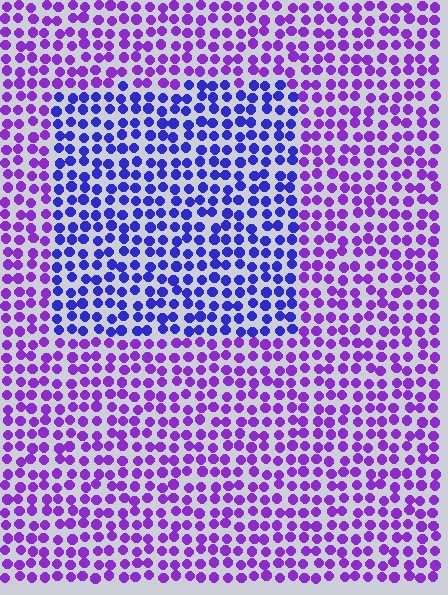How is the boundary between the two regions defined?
The boundary is defined purely by a slight shift in hue (about 36 degrees). Spacing, size, and orientation are identical on both sides.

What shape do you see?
I see a rectangle.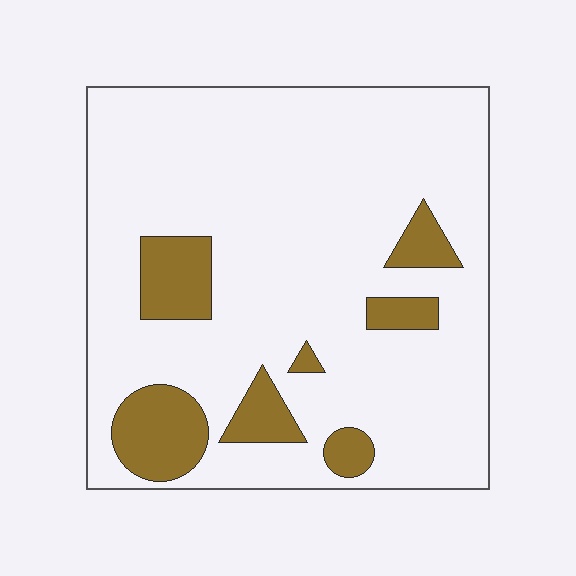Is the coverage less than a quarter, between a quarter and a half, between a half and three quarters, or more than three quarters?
Less than a quarter.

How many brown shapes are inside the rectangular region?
7.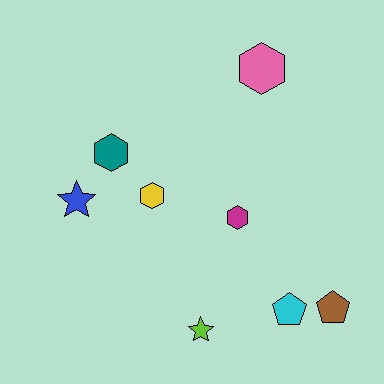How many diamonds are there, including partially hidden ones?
There are no diamonds.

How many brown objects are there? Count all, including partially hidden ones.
There is 1 brown object.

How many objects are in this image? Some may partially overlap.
There are 8 objects.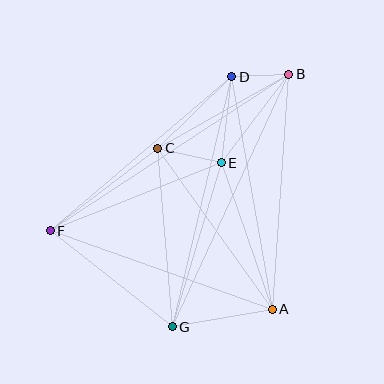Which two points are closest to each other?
Points B and D are closest to each other.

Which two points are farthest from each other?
Points B and F are farthest from each other.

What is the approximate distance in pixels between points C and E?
The distance between C and E is approximately 65 pixels.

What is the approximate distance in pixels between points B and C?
The distance between B and C is approximately 150 pixels.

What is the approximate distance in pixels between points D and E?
The distance between D and E is approximately 86 pixels.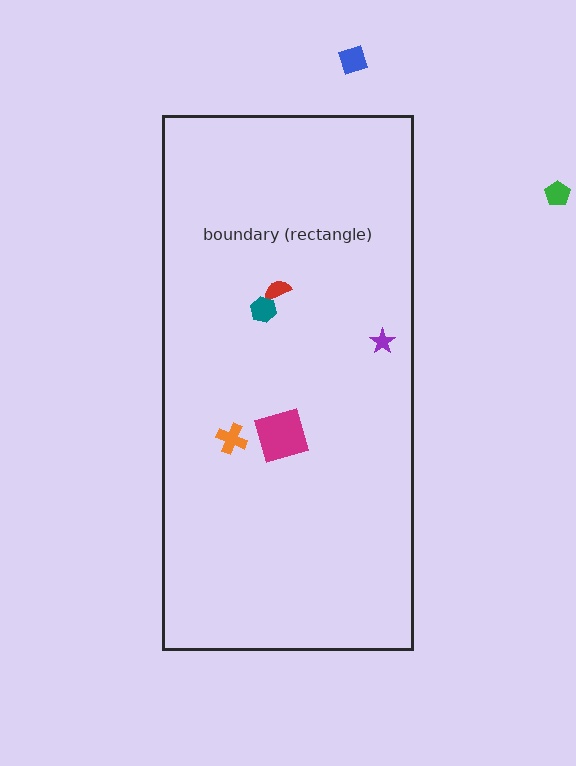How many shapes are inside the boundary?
5 inside, 2 outside.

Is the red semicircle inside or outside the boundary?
Inside.